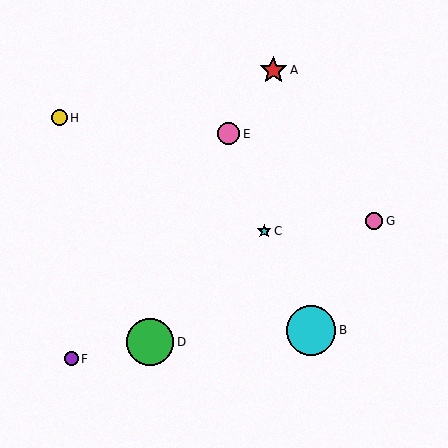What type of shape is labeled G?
Shape G is a pink circle.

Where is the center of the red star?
The center of the red star is at (273, 70).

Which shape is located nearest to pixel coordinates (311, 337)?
The cyan circle (labeled B) at (311, 330) is nearest to that location.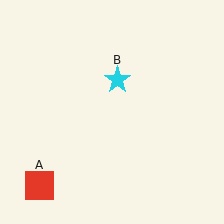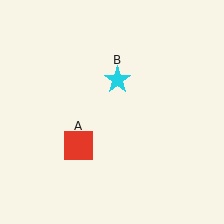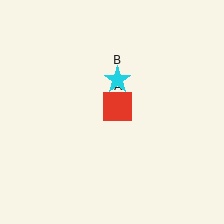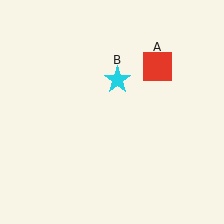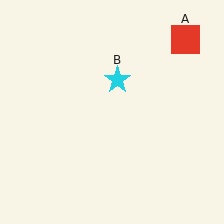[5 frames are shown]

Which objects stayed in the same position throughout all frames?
Cyan star (object B) remained stationary.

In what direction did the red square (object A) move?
The red square (object A) moved up and to the right.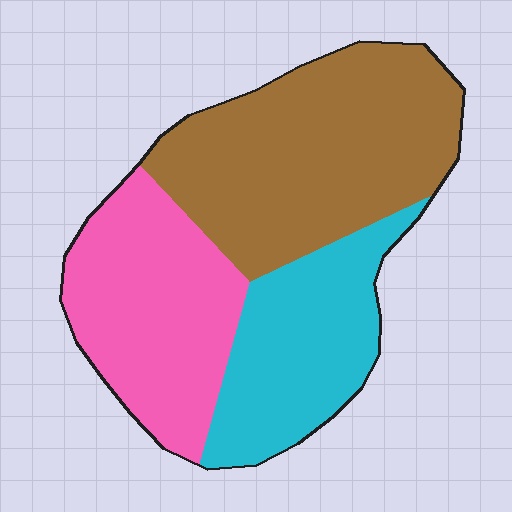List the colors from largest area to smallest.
From largest to smallest: brown, pink, cyan.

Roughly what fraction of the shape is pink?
Pink takes up about one third (1/3) of the shape.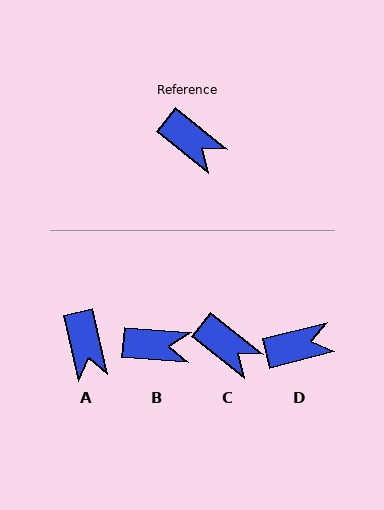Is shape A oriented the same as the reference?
No, it is off by about 39 degrees.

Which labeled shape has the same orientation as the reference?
C.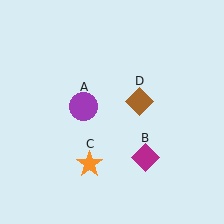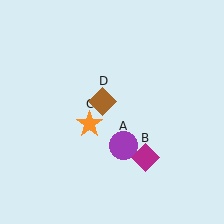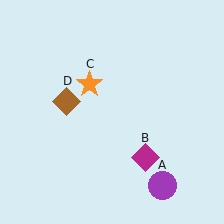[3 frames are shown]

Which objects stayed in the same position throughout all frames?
Magenta diamond (object B) remained stationary.